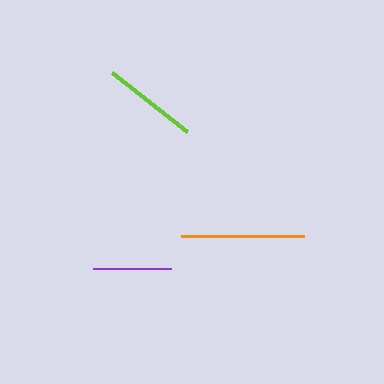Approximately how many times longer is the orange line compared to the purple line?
The orange line is approximately 1.6 times the length of the purple line.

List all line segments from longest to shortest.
From longest to shortest: orange, lime, purple.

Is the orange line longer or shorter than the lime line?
The orange line is longer than the lime line.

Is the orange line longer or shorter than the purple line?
The orange line is longer than the purple line.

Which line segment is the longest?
The orange line is the longest at approximately 123 pixels.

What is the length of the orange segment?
The orange segment is approximately 123 pixels long.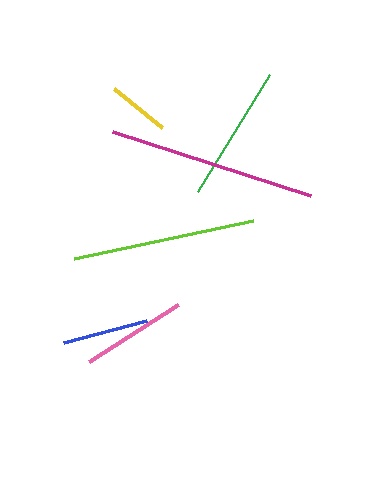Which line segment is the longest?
The magenta line is the longest at approximately 208 pixels.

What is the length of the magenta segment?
The magenta segment is approximately 208 pixels long.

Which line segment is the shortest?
The yellow line is the shortest at approximately 62 pixels.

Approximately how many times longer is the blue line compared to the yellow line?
The blue line is approximately 1.4 times the length of the yellow line.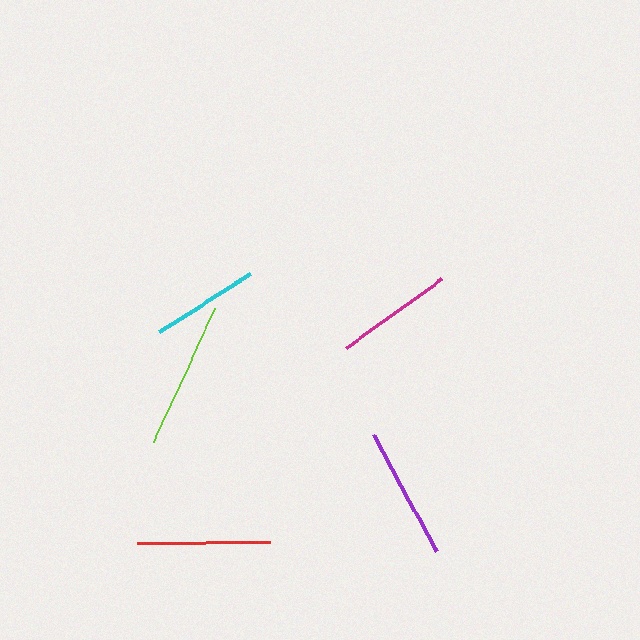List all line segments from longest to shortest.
From longest to shortest: lime, red, purple, magenta, cyan.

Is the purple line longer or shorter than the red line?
The red line is longer than the purple line.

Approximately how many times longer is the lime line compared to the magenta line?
The lime line is approximately 1.2 times the length of the magenta line.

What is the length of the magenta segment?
The magenta segment is approximately 118 pixels long.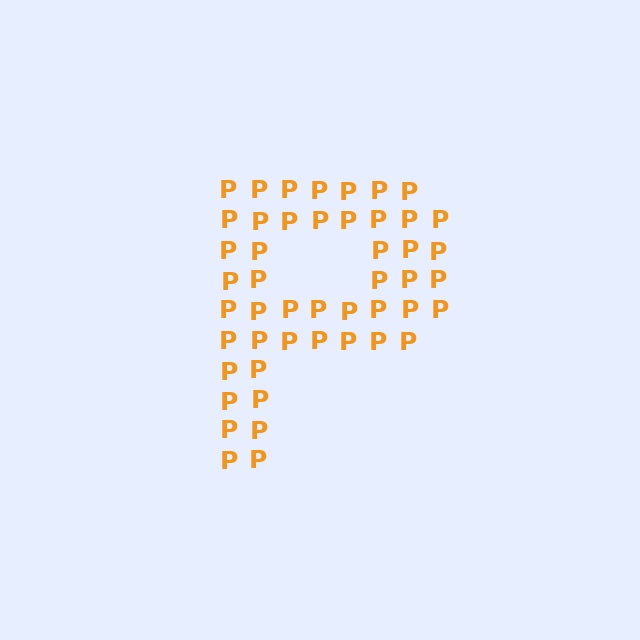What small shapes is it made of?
It is made of small letter P's.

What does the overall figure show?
The overall figure shows the letter P.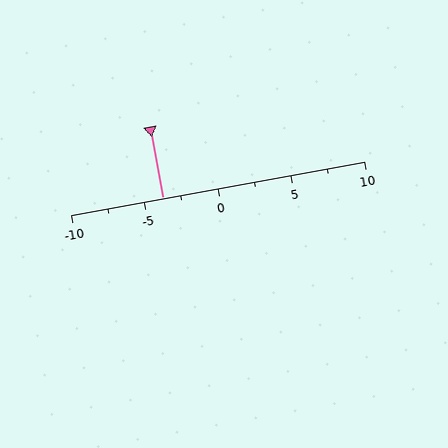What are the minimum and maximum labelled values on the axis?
The axis runs from -10 to 10.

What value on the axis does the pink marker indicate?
The marker indicates approximately -3.8.